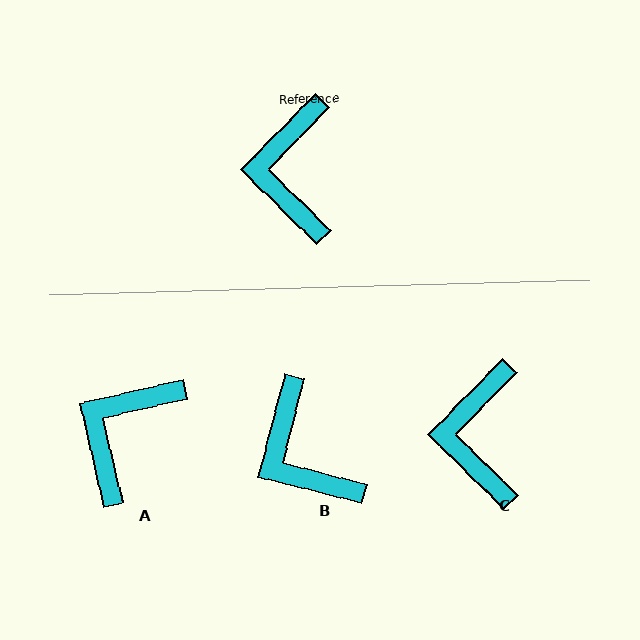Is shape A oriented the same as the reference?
No, it is off by about 33 degrees.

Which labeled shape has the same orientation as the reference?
C.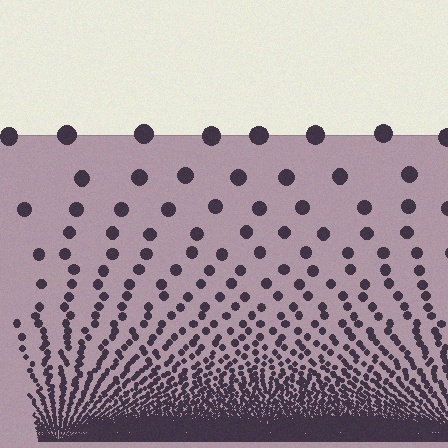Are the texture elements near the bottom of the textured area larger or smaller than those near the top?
Smaller. The gradient is inverted — elements near the bottom are smaller and denser.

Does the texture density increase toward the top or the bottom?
Density increases toward the bottom.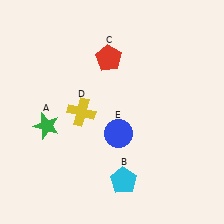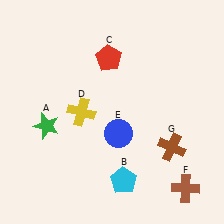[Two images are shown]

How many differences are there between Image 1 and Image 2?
There are 2 differences between the two images.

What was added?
A brown cross (F), a brown cross (G) were added in Image 2.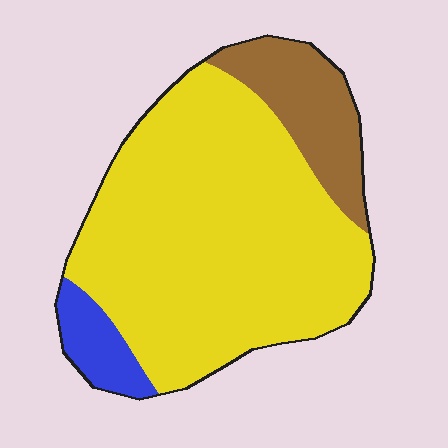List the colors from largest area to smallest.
From largest to smallest: yellow, brown, blue.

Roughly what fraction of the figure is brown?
Brown covers 16% of the figure.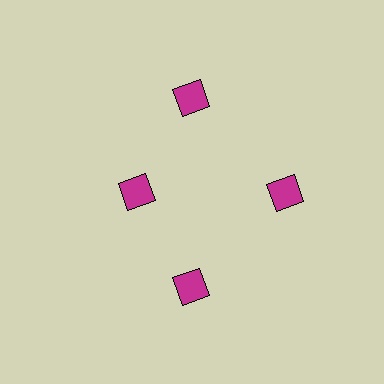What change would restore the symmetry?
The symmetry would be restored by moving it outward, back onto the ring so that all 4 diamonds sit at equal angles and equal distance from the center.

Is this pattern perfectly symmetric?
No. The 4 magenta diamonds are arranged in a ring, but one element near the 9 o'clock position is pulled inward toward the center, breaking the 4-fold rotational symmetry.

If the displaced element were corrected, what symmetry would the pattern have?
It would have 4-fold rotational symmetry — the pattern would map onto itself every 90 degrees.